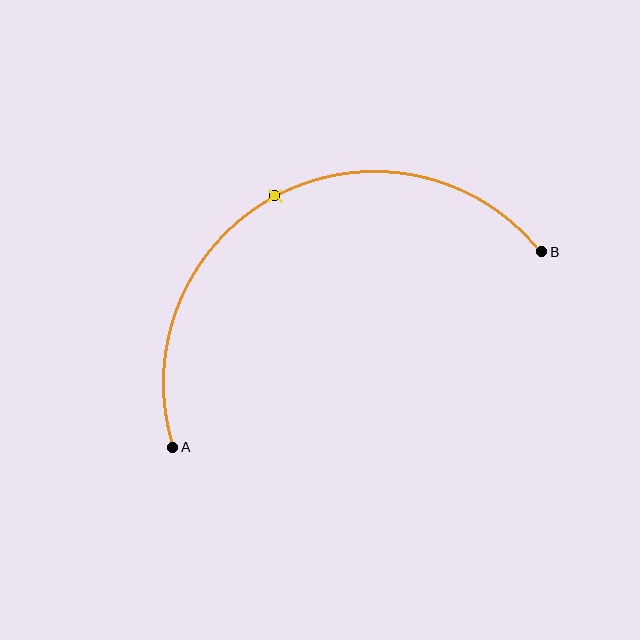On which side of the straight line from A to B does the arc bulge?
The arc bulges above the straight line connecting A and B.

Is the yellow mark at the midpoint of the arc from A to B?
Yes. The yellow mark lies on the arc at equal arc-length from both A and B — it is the arc midpoint.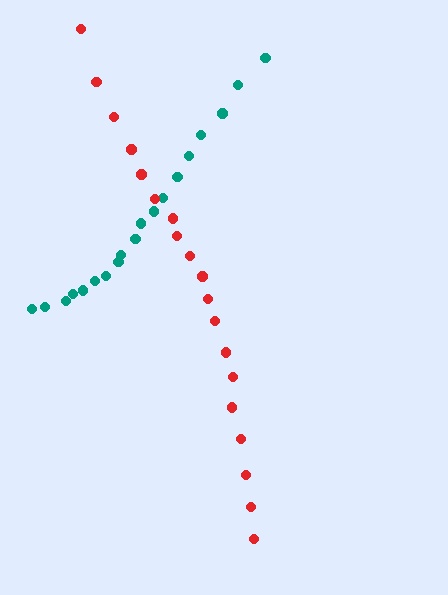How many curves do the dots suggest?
There are 2 distinct paths.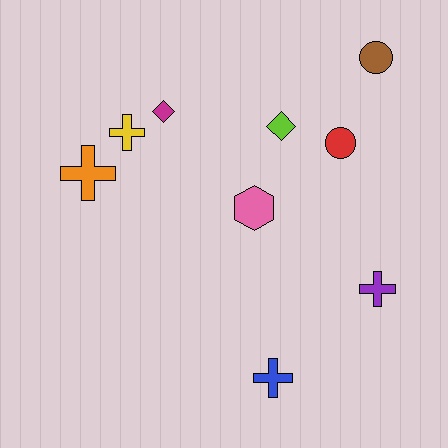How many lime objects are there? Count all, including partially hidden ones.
There is 1 lime object.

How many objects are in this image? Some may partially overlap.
There are 9 objects.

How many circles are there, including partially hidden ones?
There are 2 circles.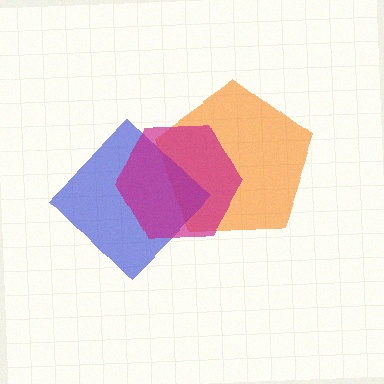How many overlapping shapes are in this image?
There are 3 overlapping shapes in the image.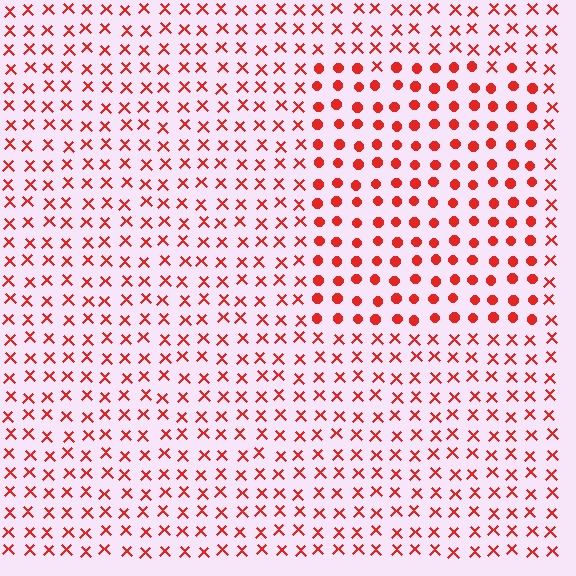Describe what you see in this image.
The image is filled with small red elements arranged in a uniform grid. A rectangle-shaped region contains circles, while the surrounding area contains X marks. The boundary is defined purely by the change in element shape.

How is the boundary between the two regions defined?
The boundary is defined by a change in element shape: circles inside vs. X marks outside. All elements share the same color and spacing.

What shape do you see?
I see a rectangle.